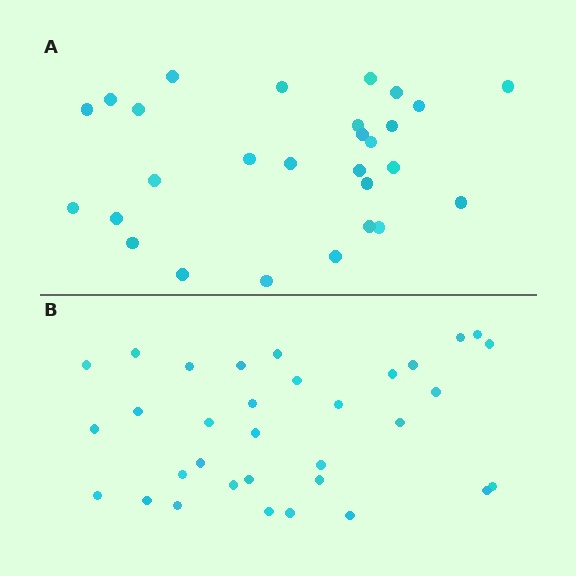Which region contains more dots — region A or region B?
Region B (the bottom region) has more dots.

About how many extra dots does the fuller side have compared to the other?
Region B has about 5 more dots than region A.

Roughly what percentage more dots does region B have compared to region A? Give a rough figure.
About 20% more.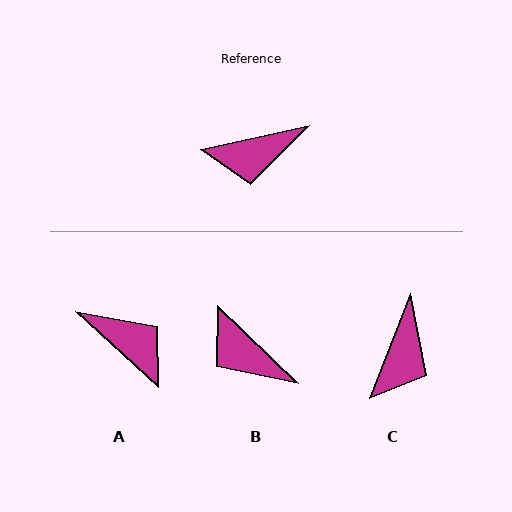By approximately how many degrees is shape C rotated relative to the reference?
Approximately 56 degrees counter-clockwise.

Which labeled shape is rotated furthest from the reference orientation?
A, about 125 degrees away.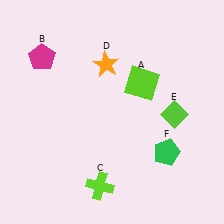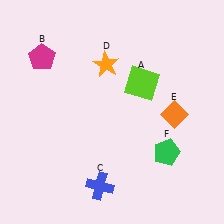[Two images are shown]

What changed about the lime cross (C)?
In Image 1, C is lime. In Image 2, it changed to blue.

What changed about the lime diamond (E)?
In Image 1, E is lime. In Image 2, it changed to orange.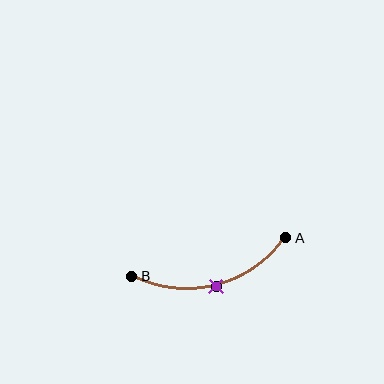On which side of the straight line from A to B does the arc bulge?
The arc bulges below the straight line connecting A and B.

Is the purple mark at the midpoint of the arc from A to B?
Yes. The purple mark lies on the arc at equal arc-length from both A and B — it is the arc midpoint.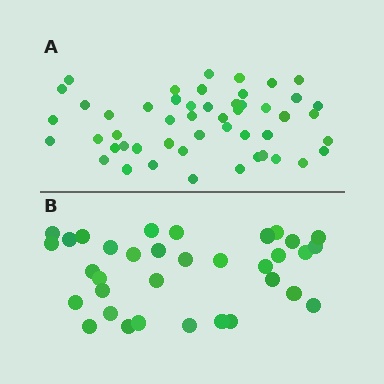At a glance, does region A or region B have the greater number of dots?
Region A (the top region) has more dots.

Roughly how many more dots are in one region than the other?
Region A has approximately 15 more dots than region B.